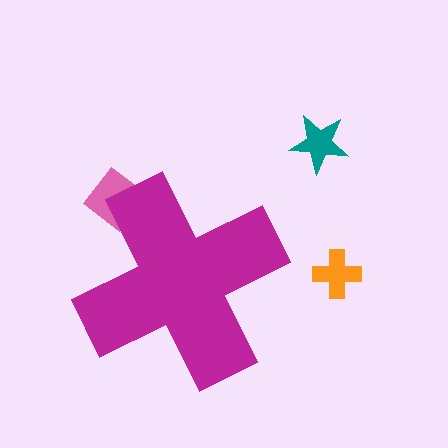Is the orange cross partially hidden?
No, the orange cross is fully visible.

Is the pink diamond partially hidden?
Yes, the pink diamond is partially hidden behind the magenta cross.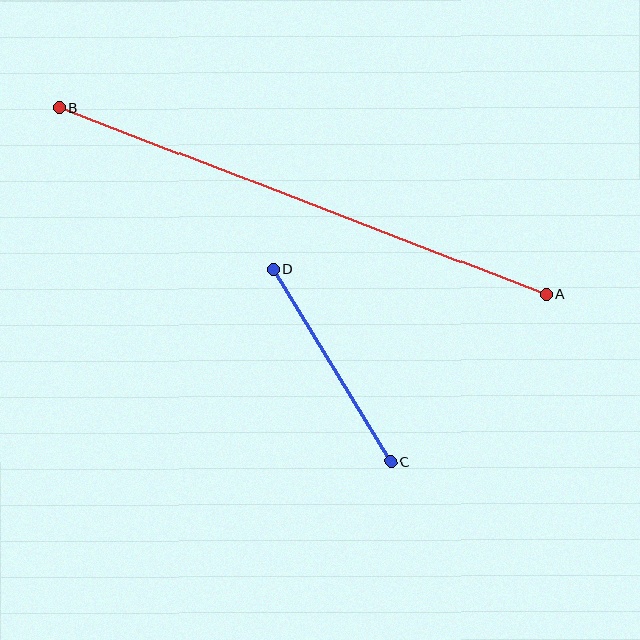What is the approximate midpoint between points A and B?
The midpoint is at approximately (303, 201) pixels.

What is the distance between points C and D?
The distance is approximately 225 pixels.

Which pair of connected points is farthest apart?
Points A and B are farthest apart.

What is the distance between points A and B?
The distance is approximately 521 pixels.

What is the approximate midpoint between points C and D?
The midpoint is at approximately (332, 365) pixels.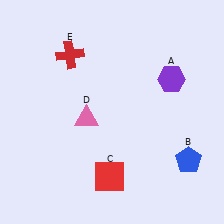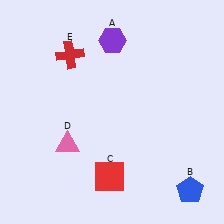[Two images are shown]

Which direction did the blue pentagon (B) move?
The blue pentagon (B) moved down.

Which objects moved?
The objects that moved are: the purple hexagon (A), the blue pentagon (B), the pink triangle (D).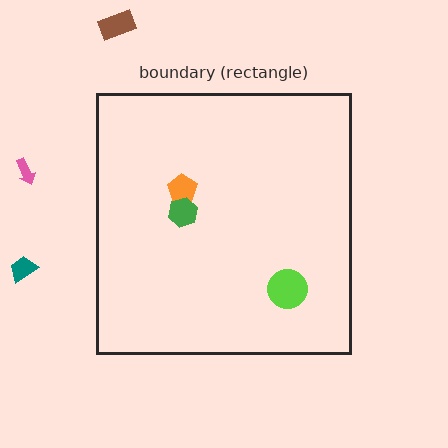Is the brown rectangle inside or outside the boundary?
Outside.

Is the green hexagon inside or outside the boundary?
Inside.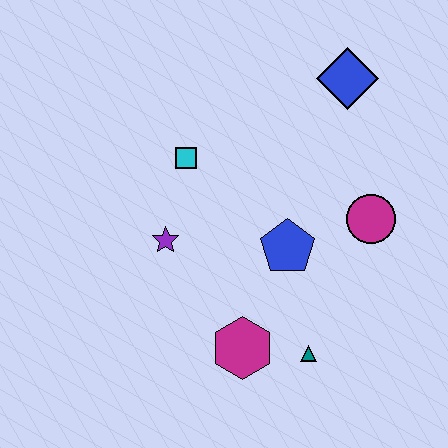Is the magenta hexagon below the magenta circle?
Yes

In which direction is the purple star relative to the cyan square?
The purple star is below the cyan square.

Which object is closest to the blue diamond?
The magenta circle is closest to the blue diamond.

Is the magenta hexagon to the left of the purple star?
No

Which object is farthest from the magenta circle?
The purple star is farthest from the magenta circle.